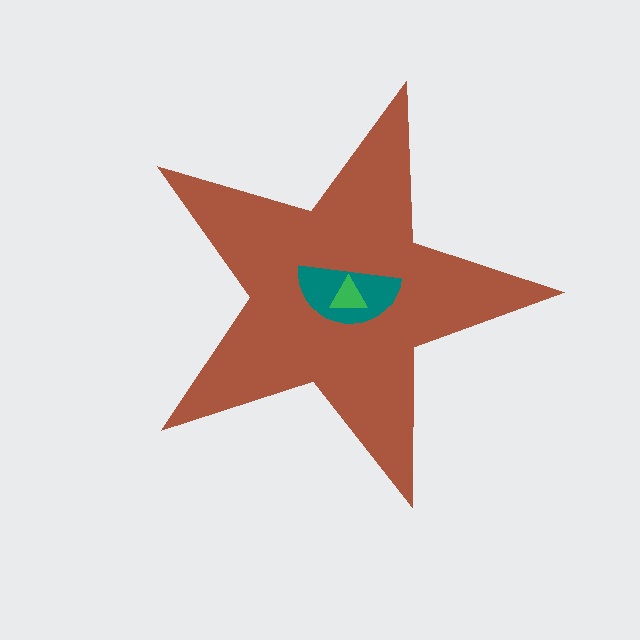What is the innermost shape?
The green triangle.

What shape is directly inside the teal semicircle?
The green triangle.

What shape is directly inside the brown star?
The teal semicircle.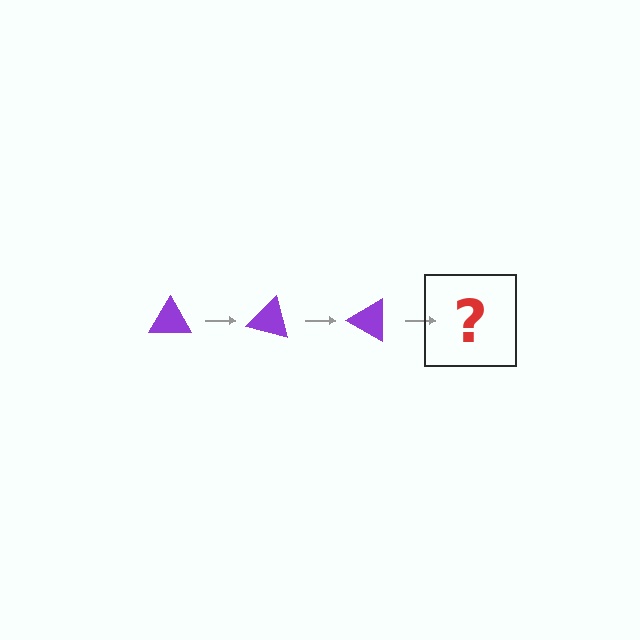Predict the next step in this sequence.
The next step is a purple triangle rotated 45 degrees.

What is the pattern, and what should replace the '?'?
The pattern is that the triangle rotates 15 degrees each step. The '?' should be a purple triangle rotated 45 degrees.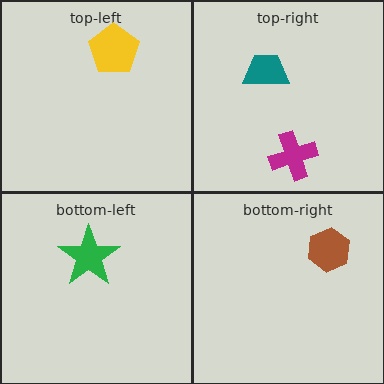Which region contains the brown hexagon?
The bottom-right region.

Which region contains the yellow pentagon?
The top-left region.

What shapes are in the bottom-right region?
The brown hexagon.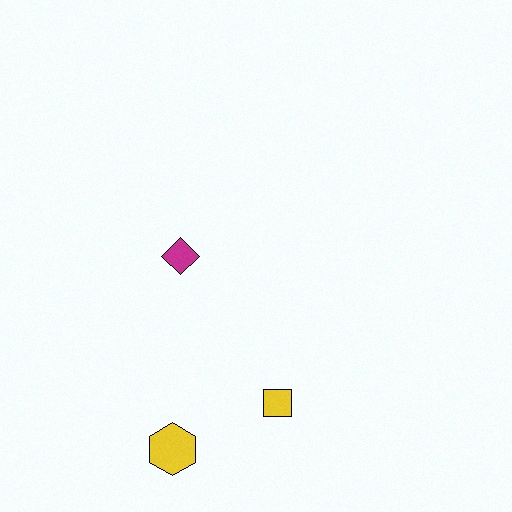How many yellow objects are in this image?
There are 2 yellow objects.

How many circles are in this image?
There are no circles.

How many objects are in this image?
There are 3 objects.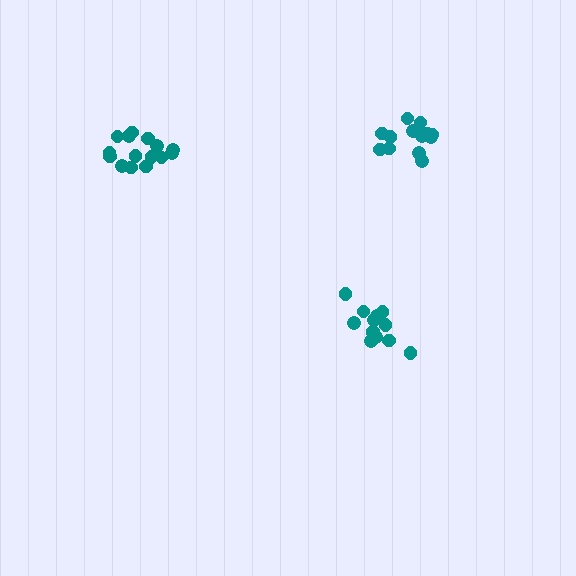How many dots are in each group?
Group 1: 13 dots, Group 2: 15 dots, Group 3: 15 dots (43 total).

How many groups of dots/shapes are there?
There are 3 groups.